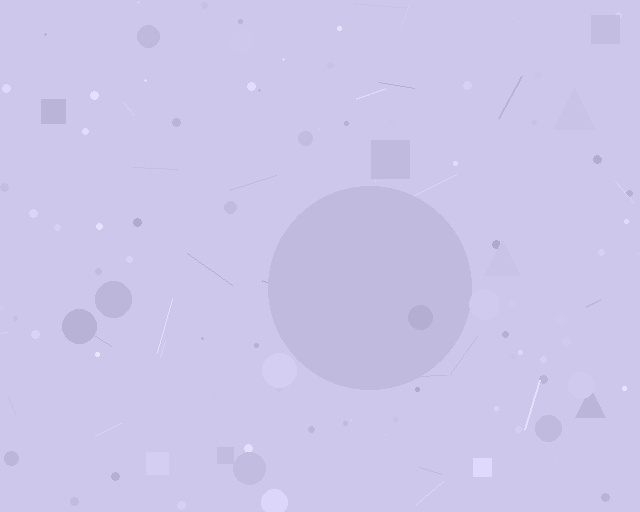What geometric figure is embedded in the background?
A circle is embedded in the background.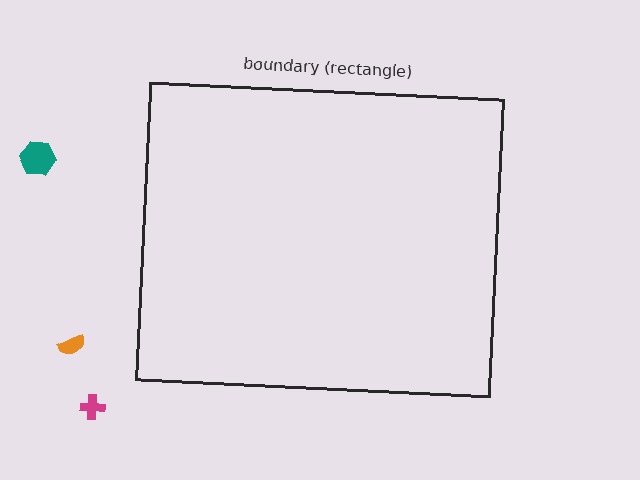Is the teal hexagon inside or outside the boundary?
Outside.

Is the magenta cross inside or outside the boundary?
Outside.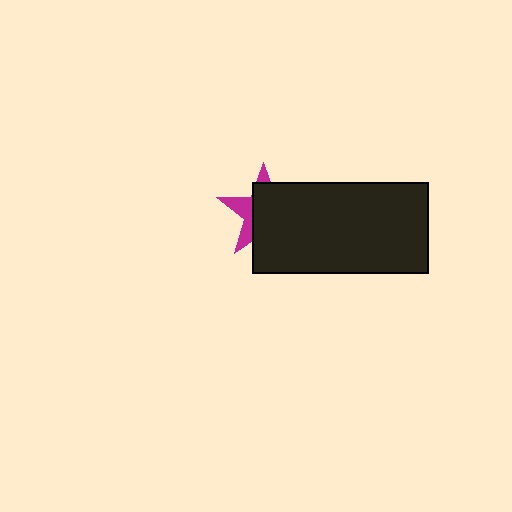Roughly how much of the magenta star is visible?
A small part of it is visible (roughly 31%).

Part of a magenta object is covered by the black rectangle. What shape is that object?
It is a star.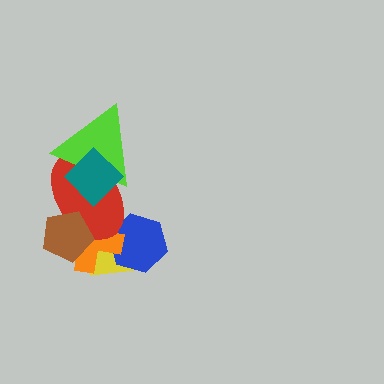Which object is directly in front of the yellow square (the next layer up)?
The blue hexagon is directly in front of the yellow square.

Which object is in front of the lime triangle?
The teal diamond is in front of the lime triangle.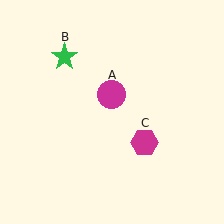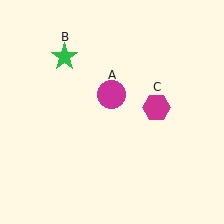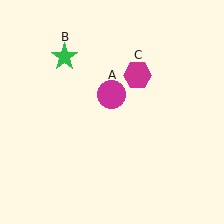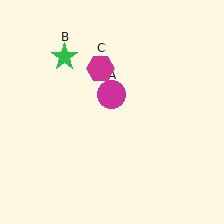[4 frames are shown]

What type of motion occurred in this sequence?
The magenta hexagon (object C) rotated counterclockwise around the center of the scene.